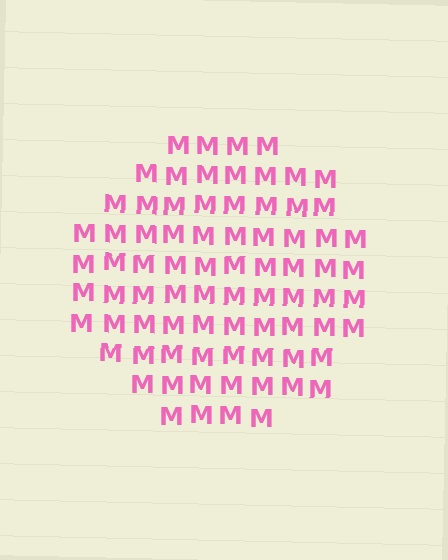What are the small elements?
The small elements are letter M's.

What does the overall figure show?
The overall figure shows a circle.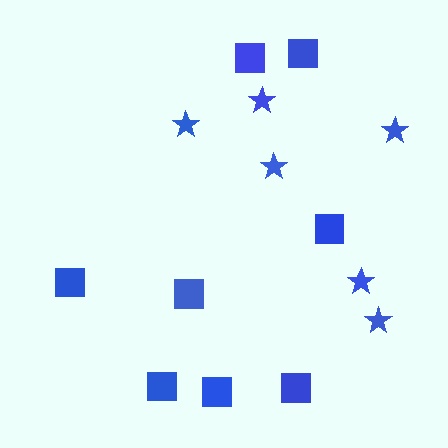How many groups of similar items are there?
There are 2 groups: one group of squares (8) and one group of stars (6).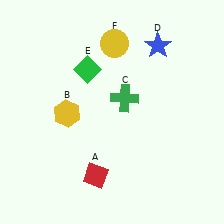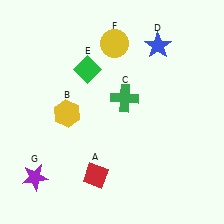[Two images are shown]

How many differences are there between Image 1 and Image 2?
There is 1 difference between the two images.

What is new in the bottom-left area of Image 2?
A purple star (G) was added in the bottom-left area of Image 2.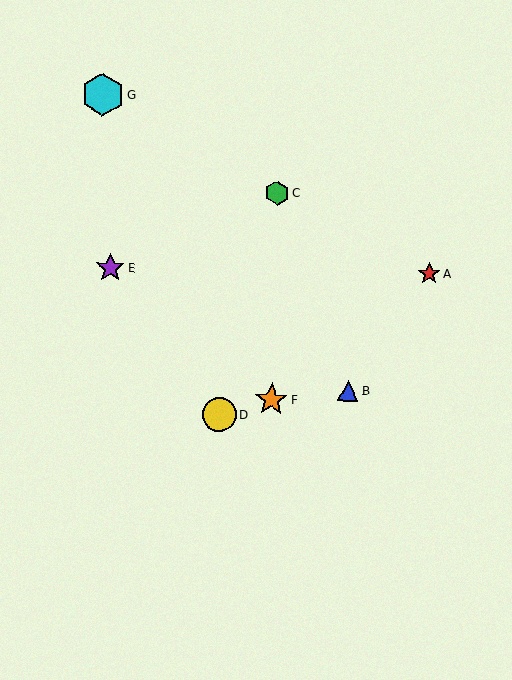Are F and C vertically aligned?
Yes, both are at x≈272.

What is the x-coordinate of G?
Object G is at x≈103.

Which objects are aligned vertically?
Objects C, F are aligned vertically.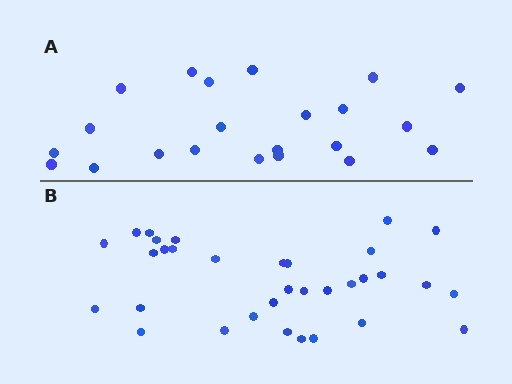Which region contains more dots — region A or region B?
Region B (the bottom region) has more dots.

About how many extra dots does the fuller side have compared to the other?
Region B has roughly 12 or so more dots than region A.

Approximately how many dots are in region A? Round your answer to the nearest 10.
About 20 dots. (The exact count is 22, which rounds to 20.)